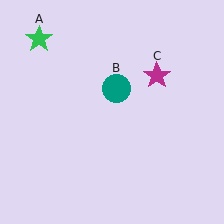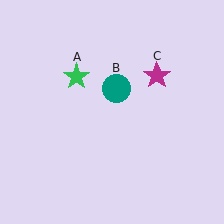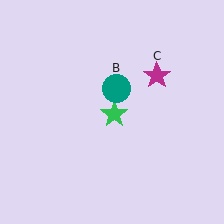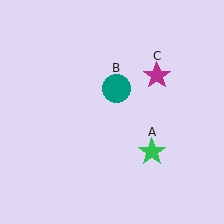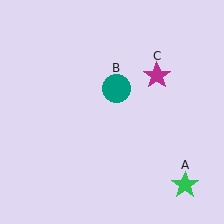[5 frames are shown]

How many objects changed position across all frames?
1 object changed position: green star (object A).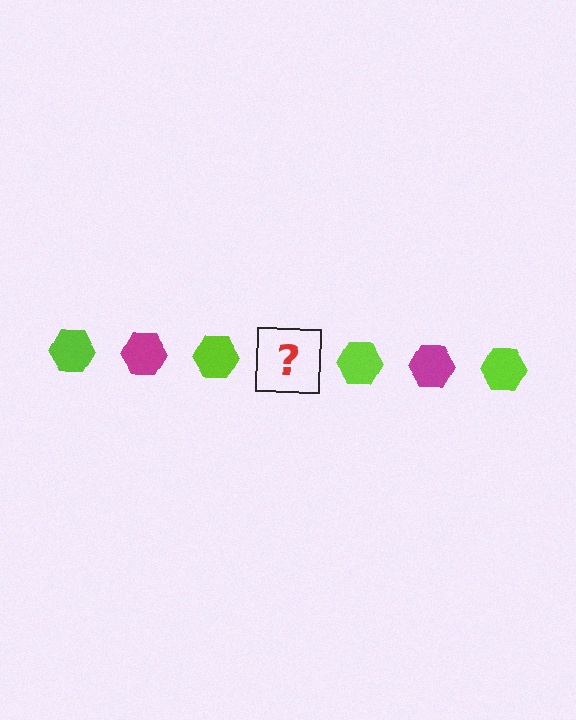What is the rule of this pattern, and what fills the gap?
The rule is that the pattern cycles through lime, magenta hexagons. The gap should be filled with a magenta hexagon.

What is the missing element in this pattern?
The missing element is a magenta hexagon.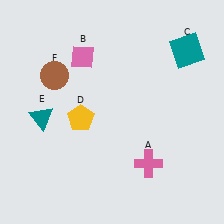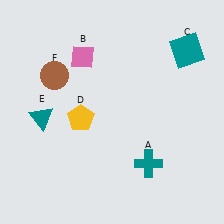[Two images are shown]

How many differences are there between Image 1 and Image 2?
There is 1 difference between the two images.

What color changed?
The cross (A) changed from pink in Image 1 to teal in Image 2.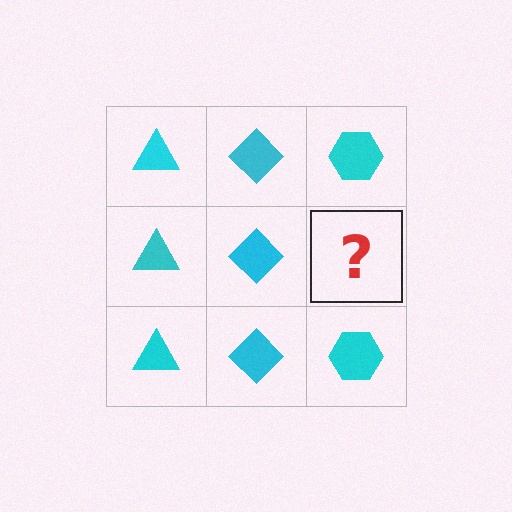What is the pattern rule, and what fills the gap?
The rule is that each column has a consistent shape. The gap should be filled with a cyan hexagon.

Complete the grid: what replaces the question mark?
The question mark should be replaced with a cyan hexagon.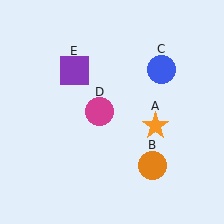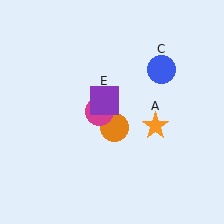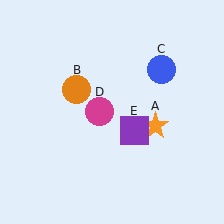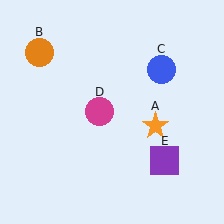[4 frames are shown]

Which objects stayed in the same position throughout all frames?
Orange star (object A) and blue circle (object C) and magenta circle (object D) remained stationary.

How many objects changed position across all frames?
2 objects changed position: orange circle (object B), purple square (object E).